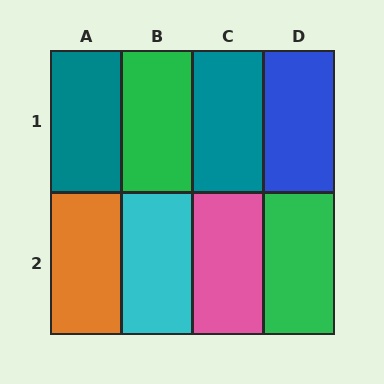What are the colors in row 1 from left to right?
Teal, green, teal, blue.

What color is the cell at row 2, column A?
Orange.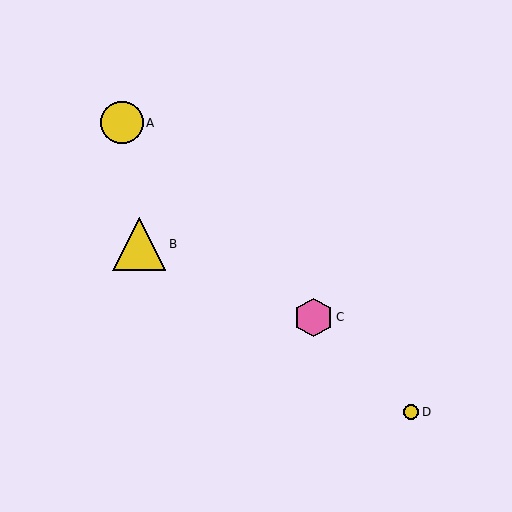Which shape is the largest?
The yellow triangle (labeled B) is the largest.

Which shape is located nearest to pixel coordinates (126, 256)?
The yellow triangle (labeled B) at (139, 244) is nearest to that location.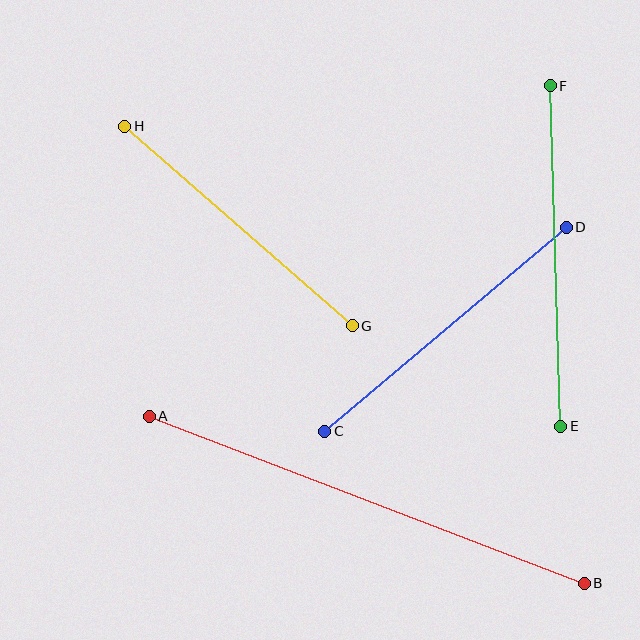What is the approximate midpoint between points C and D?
The midpoint is at approximately (446, 329) pixels.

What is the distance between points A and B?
The distance is approximately 466 pixels.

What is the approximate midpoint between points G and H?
The midpoint is at approximately (239, 226) pixels.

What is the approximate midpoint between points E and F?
The midpoint is at approximately (555, 256) pixels.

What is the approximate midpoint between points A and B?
The midpoint is at approximately (367, 500) pixels.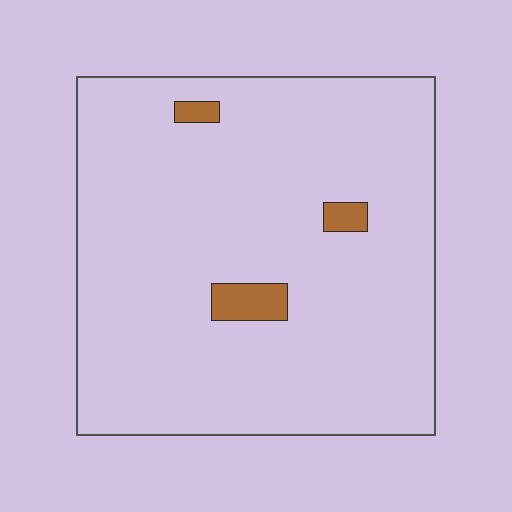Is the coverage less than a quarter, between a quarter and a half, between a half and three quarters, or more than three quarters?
Less than a quarter.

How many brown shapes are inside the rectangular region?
3.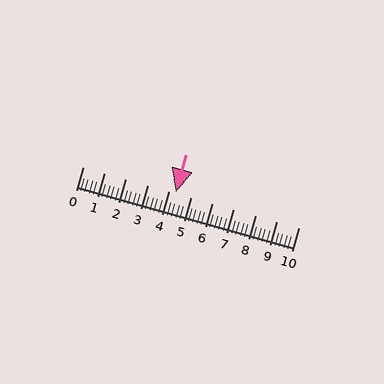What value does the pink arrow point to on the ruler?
The pink arrow points to approximately 4.3.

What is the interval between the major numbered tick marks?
The major tick marks are spaced 1 units apart.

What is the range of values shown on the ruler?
The ruler shows values from 0 to 10.